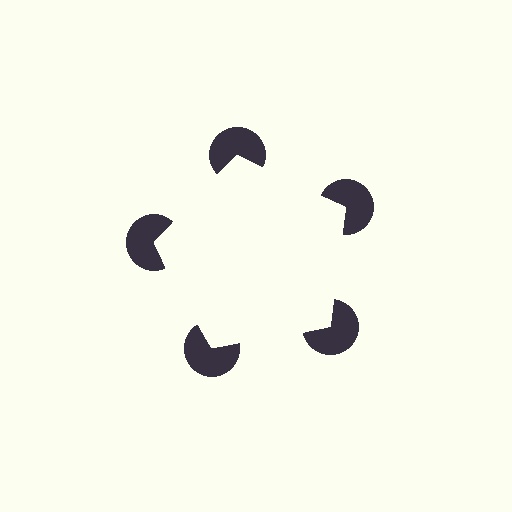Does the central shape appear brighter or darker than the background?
It typically appears slightly brighter than the background, even though no actual brightness change is drawn.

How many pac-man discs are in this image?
There are 5 — one at each vertex of the illusory pentagon.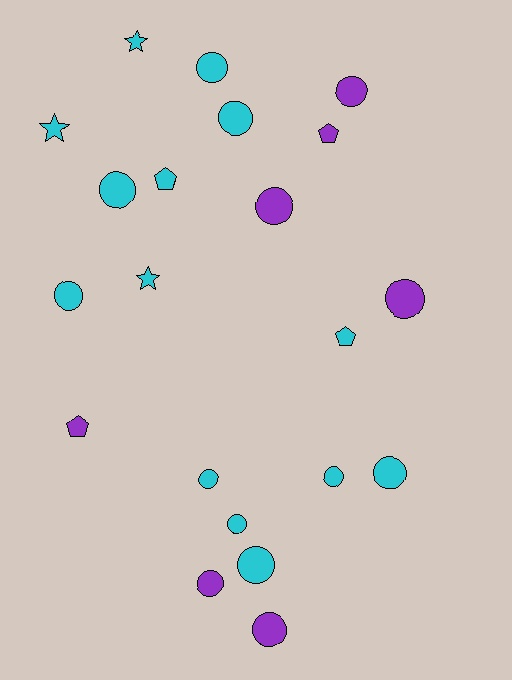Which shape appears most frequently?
Circle, with 14 objects.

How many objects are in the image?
There are 21 objects.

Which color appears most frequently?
Cyan, with 14 objects.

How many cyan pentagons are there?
There are 2 cyan pentagons.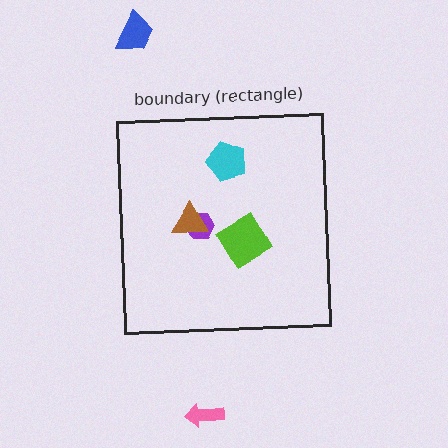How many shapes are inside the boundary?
4 inside, 2 outside.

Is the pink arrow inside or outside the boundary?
Outside.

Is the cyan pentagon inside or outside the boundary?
Inside.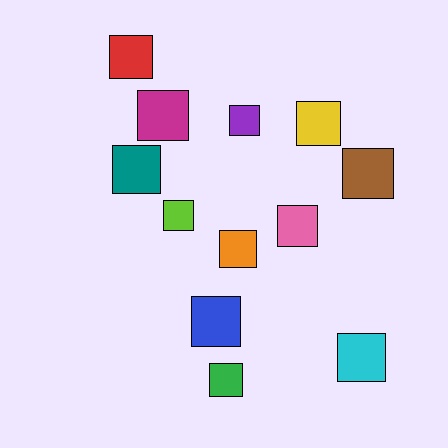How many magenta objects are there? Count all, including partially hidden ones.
There is 1 magenta object.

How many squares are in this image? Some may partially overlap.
There are 12 squares.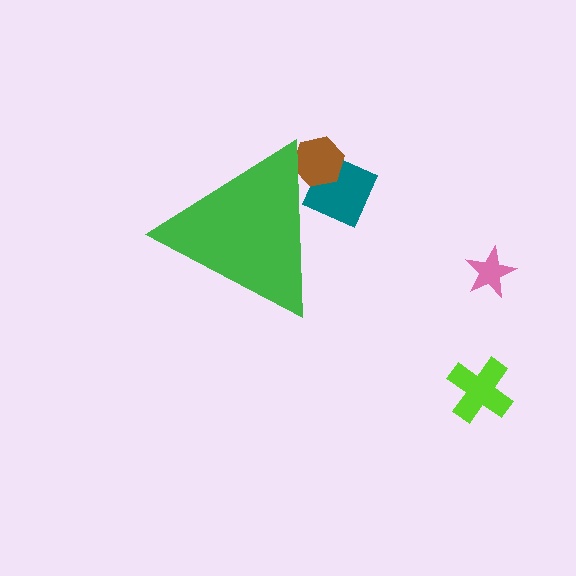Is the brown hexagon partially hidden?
Yes, the brown hexagon is partially hidden behind the green triangle.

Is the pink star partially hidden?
No, the pink star is fully visible.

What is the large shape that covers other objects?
A green triangle.